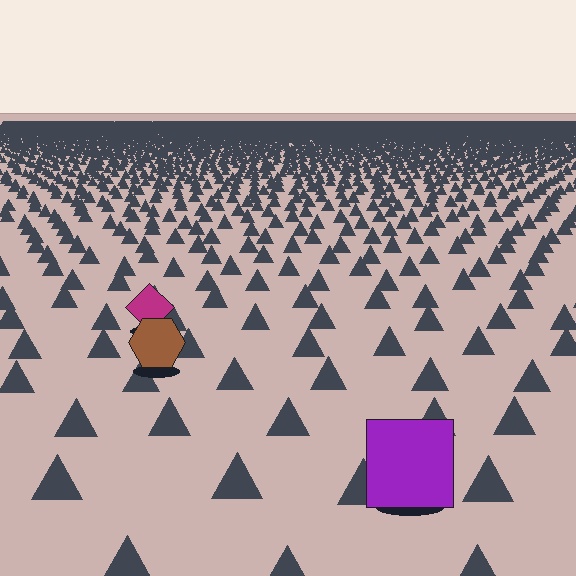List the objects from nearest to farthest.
From nearest to farthest: the purple square, the brown hexagon, the magenta diamond.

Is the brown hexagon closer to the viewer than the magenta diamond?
Yes. The brown hexagon is closer — you can tell from the texture gradient: the ground texture is coarser near it.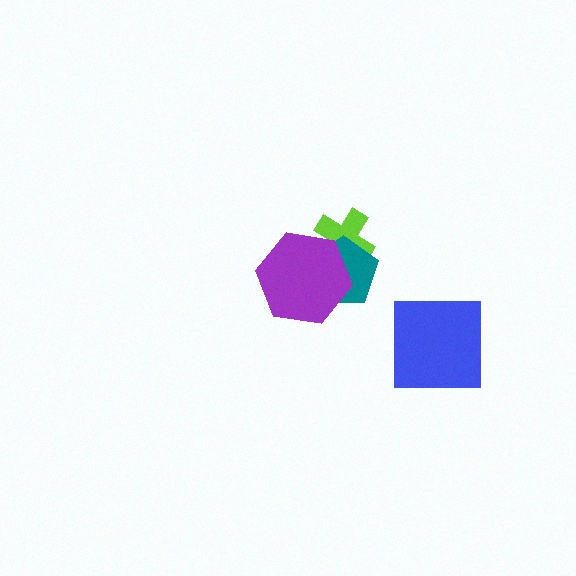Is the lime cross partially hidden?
Yes, it is partially covered by another shape.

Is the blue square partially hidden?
No, no other shape covers it.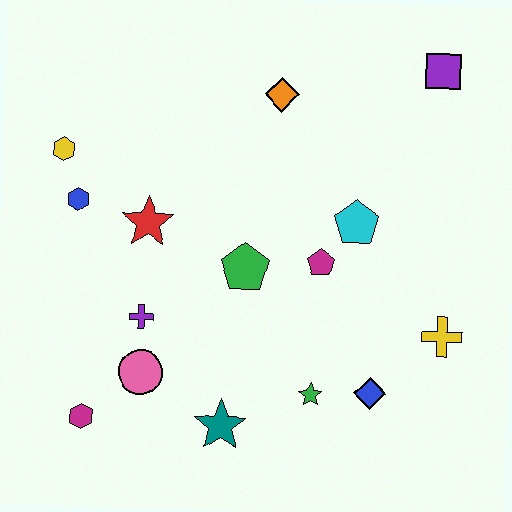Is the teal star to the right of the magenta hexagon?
Yes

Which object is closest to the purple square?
The orange diamond is closest to the purple square.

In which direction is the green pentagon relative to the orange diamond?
The green pentagon is below the orange diamond.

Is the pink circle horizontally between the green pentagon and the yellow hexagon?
Yes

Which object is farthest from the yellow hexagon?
The yellow cross is farthest from the yellow hexagon.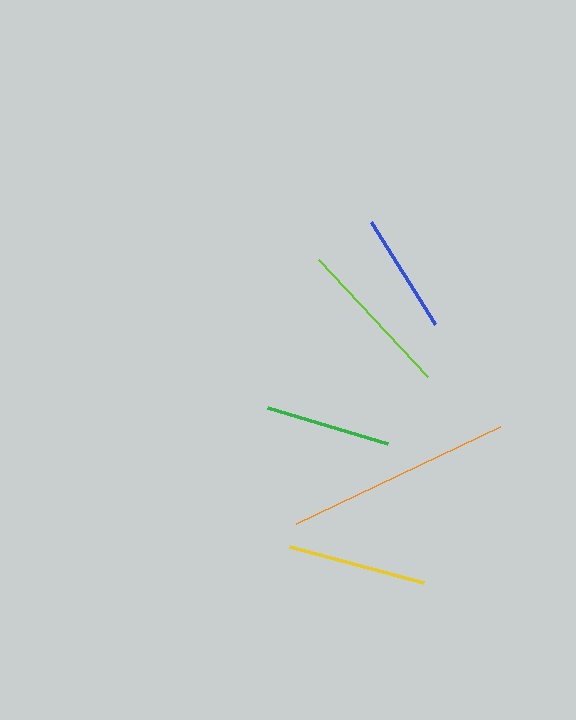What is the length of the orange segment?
The orange segment is approximately 226 pixels long.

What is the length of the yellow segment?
The yellow segment is approximately 139 pixels long.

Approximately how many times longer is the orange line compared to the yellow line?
The orange line is approximately 1.6 times the length of the yellow line.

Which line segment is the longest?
The orange line is the longest at approximately 226 pixels.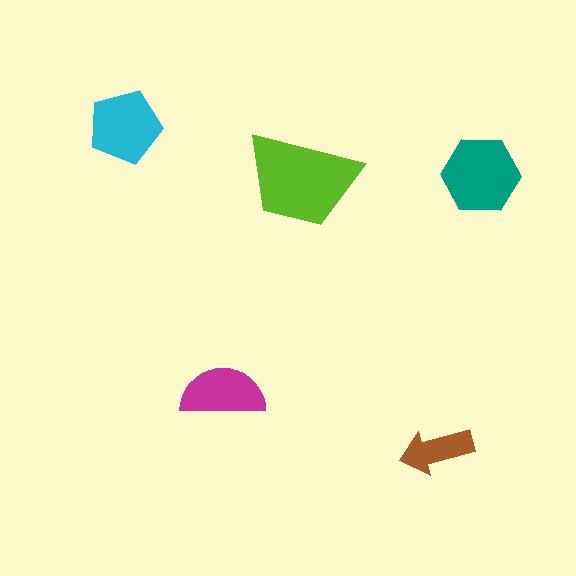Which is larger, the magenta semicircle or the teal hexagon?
The teal hexagon.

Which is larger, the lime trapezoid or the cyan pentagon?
The lime trapezoid.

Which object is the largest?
The lime trapezoid.